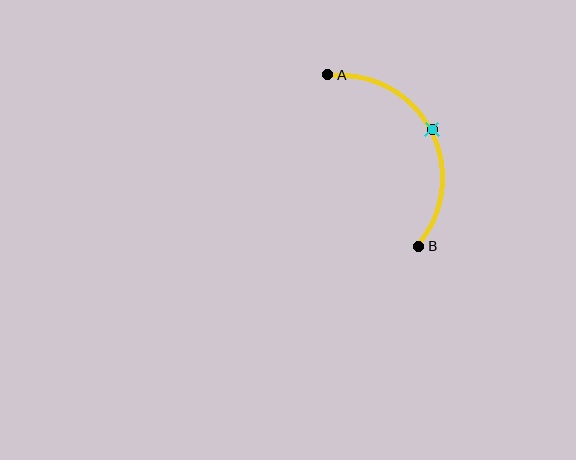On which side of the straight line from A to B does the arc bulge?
The arc bulges to the right of the straight line connecting A and B.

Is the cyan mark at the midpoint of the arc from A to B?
Yes. The cyan mark lies on the arc at equal arc-length from both A and B — it is the arc midpoint.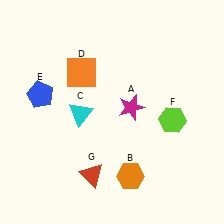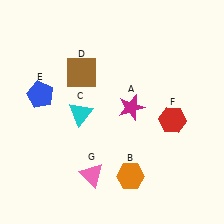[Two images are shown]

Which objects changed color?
D changed from orange to brown. F changed from lime to red. G changed from red to pink.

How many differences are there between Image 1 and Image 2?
There are 3 differences between the two images.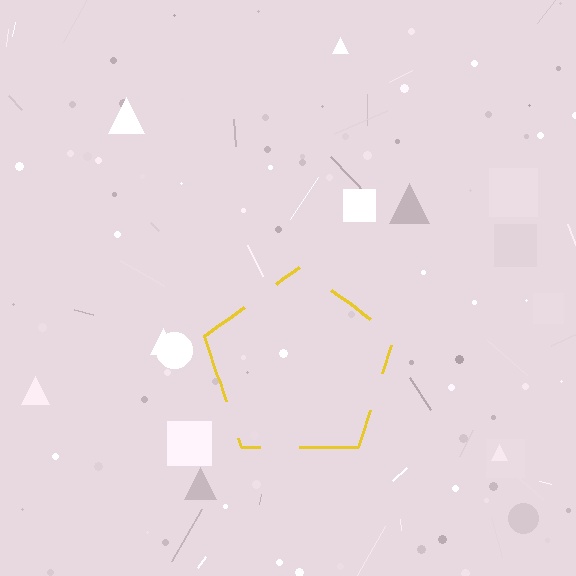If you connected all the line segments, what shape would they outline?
They would outline a pentagon.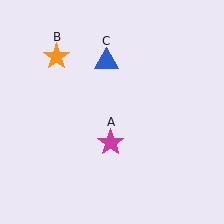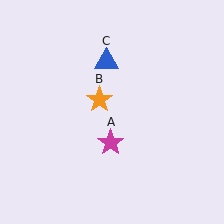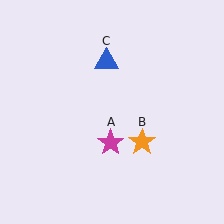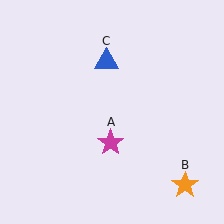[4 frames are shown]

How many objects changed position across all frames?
1 object changed position: orange star (object B).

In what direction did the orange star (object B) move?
The orange star (object B) moved down and to the right.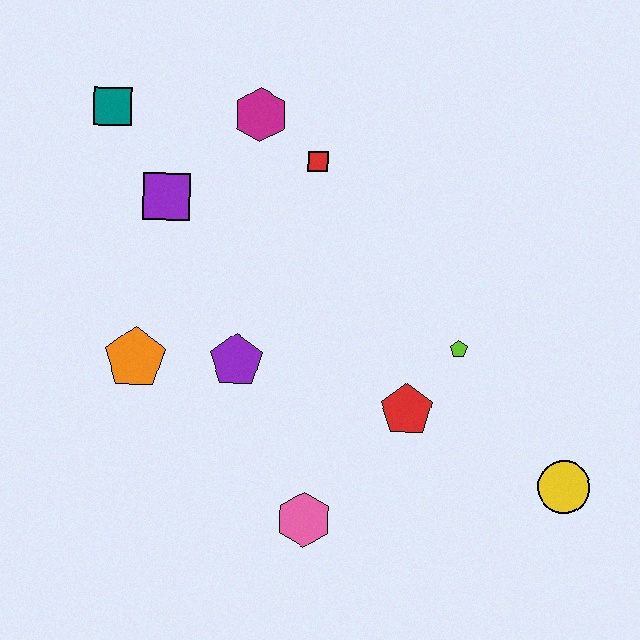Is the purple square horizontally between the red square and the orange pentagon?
Yes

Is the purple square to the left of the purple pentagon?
Yes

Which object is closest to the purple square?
The teal square is closest to the purple square.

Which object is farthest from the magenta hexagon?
The yellow circle is farthest from the magenta hexagon.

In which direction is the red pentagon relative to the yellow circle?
The red pentagon is to the left of the yellow circle.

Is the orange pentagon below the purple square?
Yes